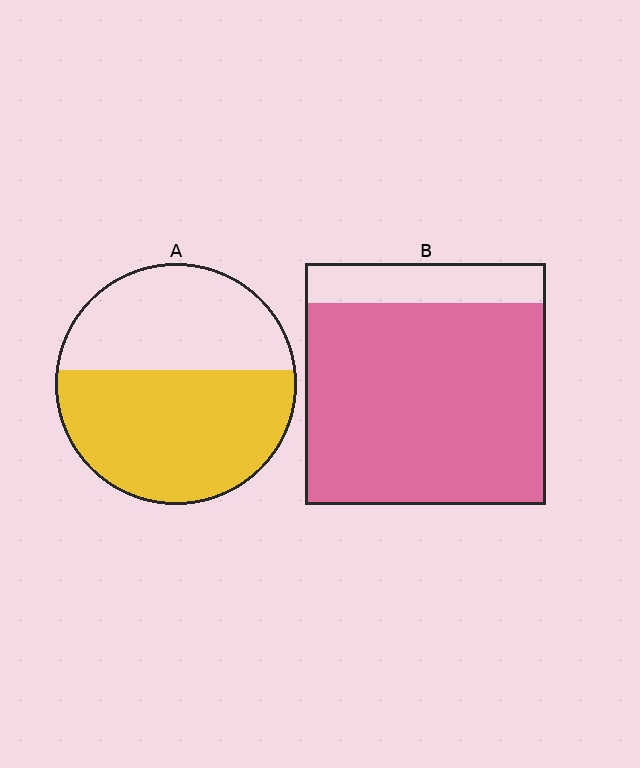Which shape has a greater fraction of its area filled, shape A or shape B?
Shape B.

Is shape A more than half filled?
Yes.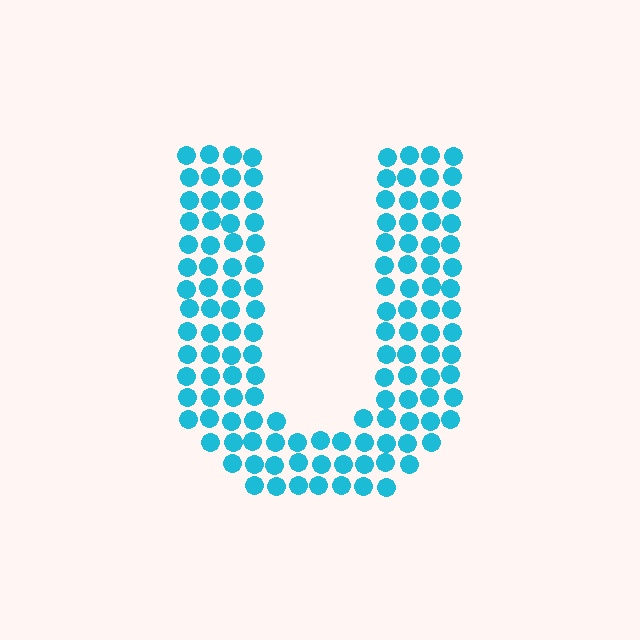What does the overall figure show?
The overall figure shows the letter U.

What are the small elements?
The small elements are circles.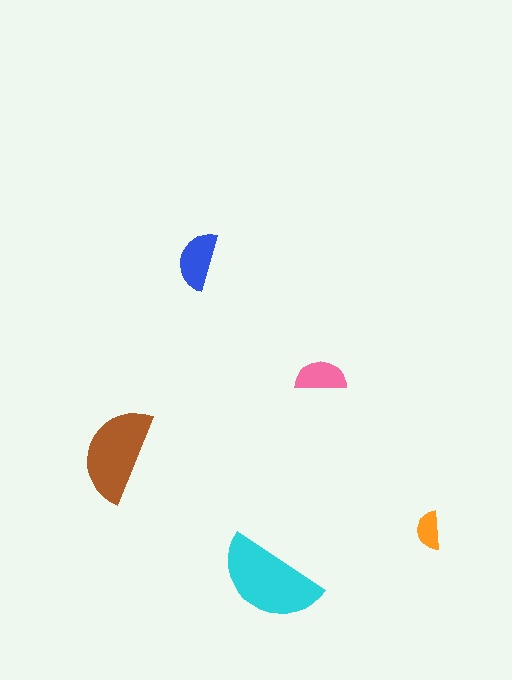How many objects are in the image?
There are 5 objects in the image.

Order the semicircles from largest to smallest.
the cyan one, the brown one, the blue one, the pink one, the orange one.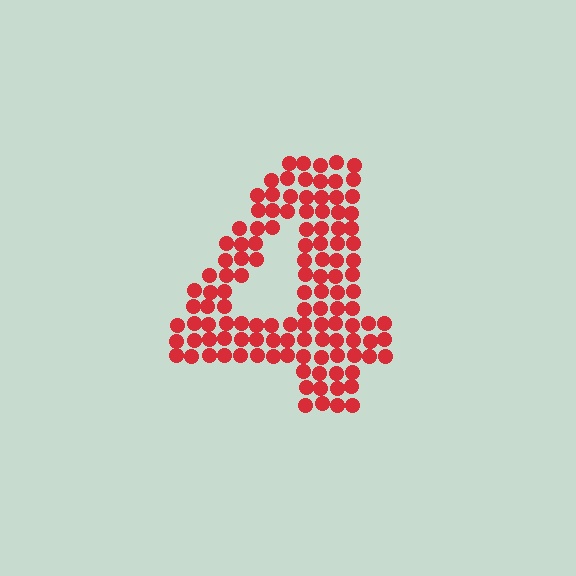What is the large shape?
The large shape is the digit 4.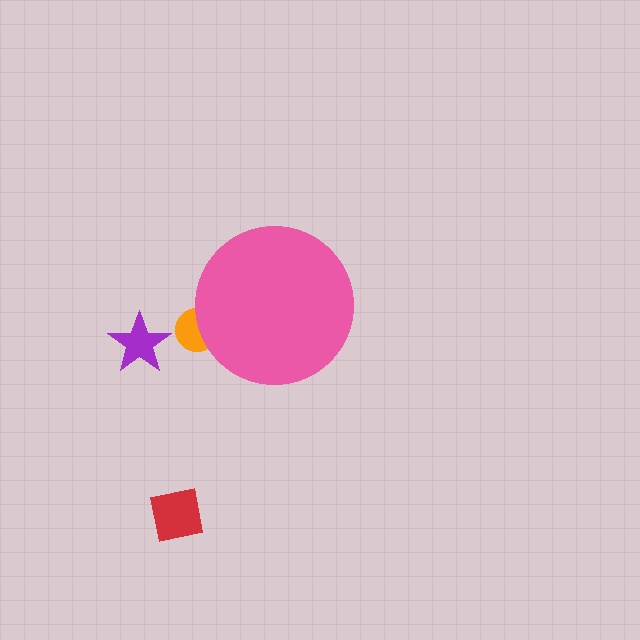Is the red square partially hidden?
No, the red square is fully visible.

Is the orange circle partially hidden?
Yes, the orange circle is partially hidden behind the pink circle.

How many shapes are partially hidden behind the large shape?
1 shape is partially hidden.